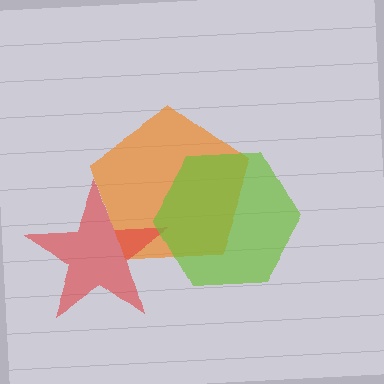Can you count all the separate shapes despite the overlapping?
Yes, there are 3 separate shapes.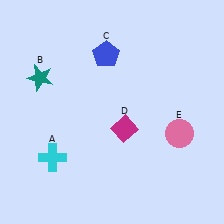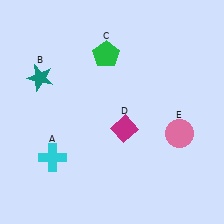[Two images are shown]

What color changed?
The pentagon (C) changed from blue in Image 1 to green in Image 2.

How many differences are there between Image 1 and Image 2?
There is 1 difference between the two images.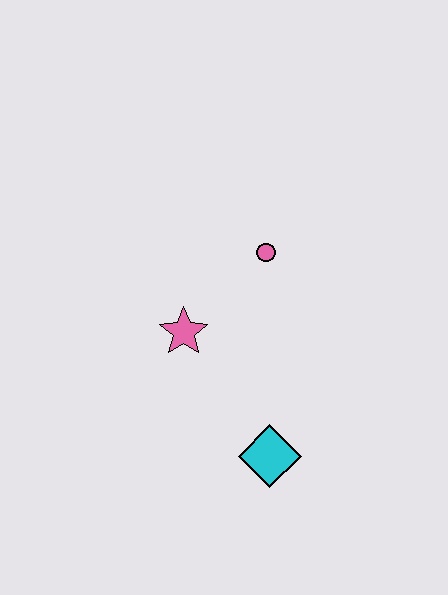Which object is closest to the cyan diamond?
The pink star is closest to the cyan diamond.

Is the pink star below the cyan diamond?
No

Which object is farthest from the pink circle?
The cyan diamond is farthest from the pink circle.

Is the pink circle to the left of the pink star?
No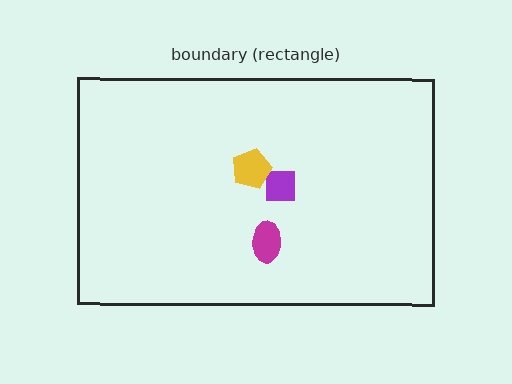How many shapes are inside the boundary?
3 inside, 0 outside.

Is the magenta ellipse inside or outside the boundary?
Inside.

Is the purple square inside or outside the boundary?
Inside.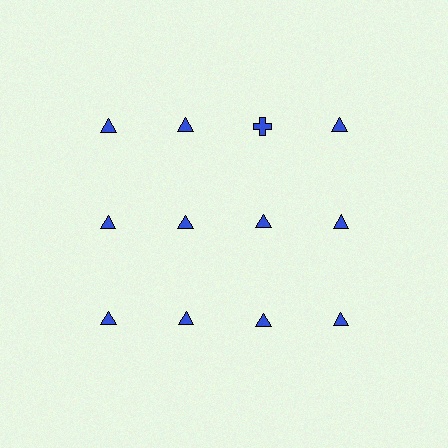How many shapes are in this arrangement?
There are 12 shapes arranged in a grid pattern.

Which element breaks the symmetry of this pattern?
The blue cross in the top row, center column breaks the symmetry. All other shapes are blue triangles.